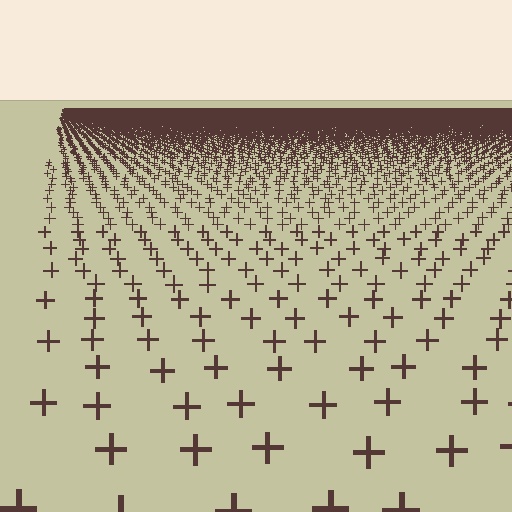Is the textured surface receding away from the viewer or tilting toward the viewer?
The surface is receding away from the viewer. Texture elements get smaller and denser toward the top.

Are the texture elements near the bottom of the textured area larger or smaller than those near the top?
Larger. Near the bottom, elements are closer to the viewer and appear at a bigger on-screen size.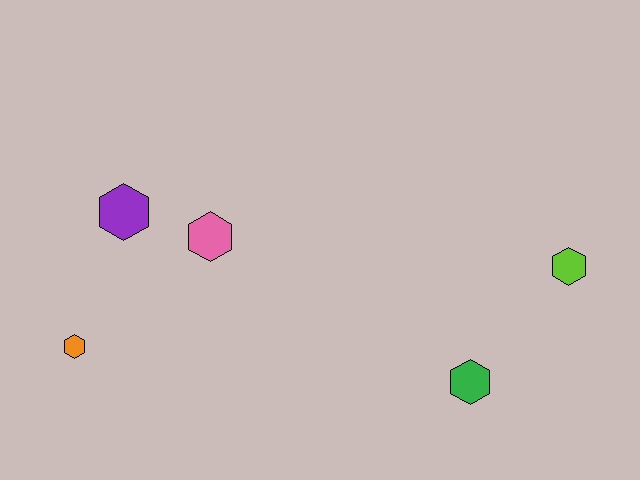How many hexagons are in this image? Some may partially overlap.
There are 5 hexagons.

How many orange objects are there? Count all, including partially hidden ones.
There is 1 orange object.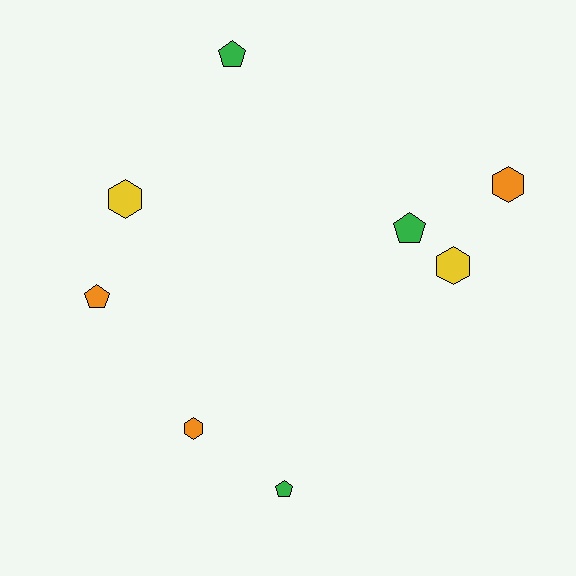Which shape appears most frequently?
Pentagon, with 4 objects.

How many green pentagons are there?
There are 3 green pentagons.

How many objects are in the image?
There are 8 objects.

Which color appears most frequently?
Green, with 3 objects.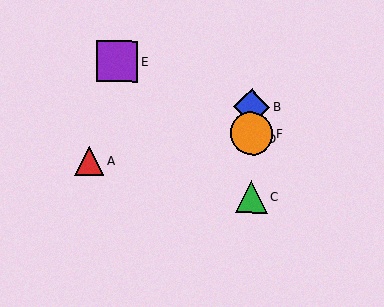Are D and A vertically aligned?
No, D is at x≈252 and A is at x≈89.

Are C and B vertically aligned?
Yes, both are at x≈251.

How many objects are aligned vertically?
4 objects (B, C, D, F) are aligned vertically.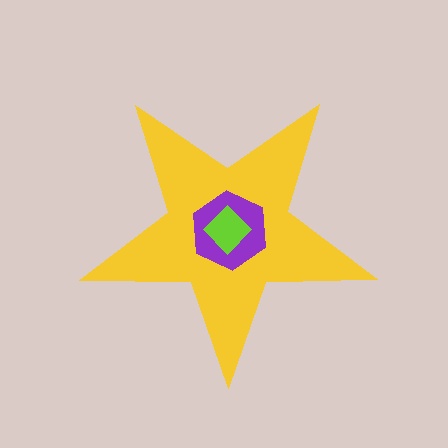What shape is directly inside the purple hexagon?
The lime diamond.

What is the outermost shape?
The yellow star.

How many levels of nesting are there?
3.